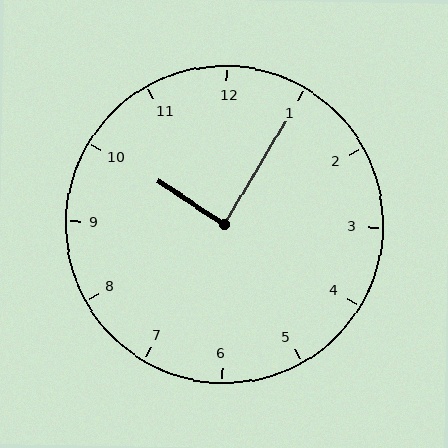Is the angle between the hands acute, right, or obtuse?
It is right.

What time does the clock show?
10:05.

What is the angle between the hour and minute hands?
Approximately 88 degrees.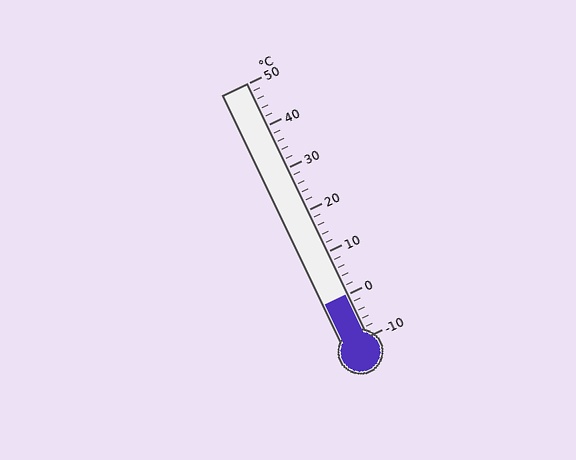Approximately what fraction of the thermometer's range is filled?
The thermometer is filled to approximately 15% of its range.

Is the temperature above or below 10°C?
The temperature is below 10°C.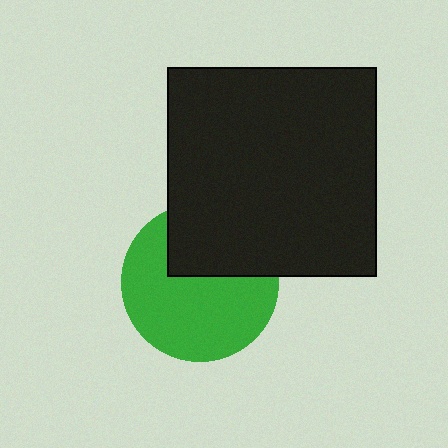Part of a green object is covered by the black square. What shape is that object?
It is a circle.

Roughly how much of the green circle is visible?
Most of it is visible (roughly 65%).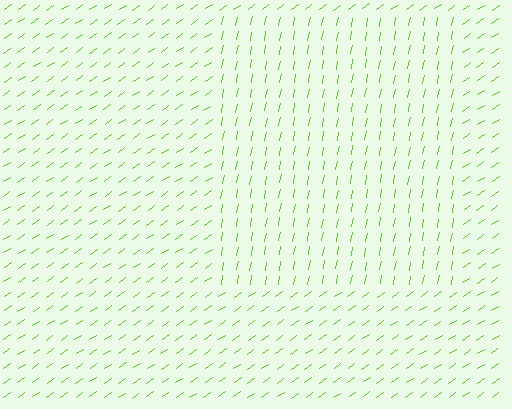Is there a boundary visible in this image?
Yes, there is a texture boundary formed by a change in line orientation.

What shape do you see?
I see a rectangle.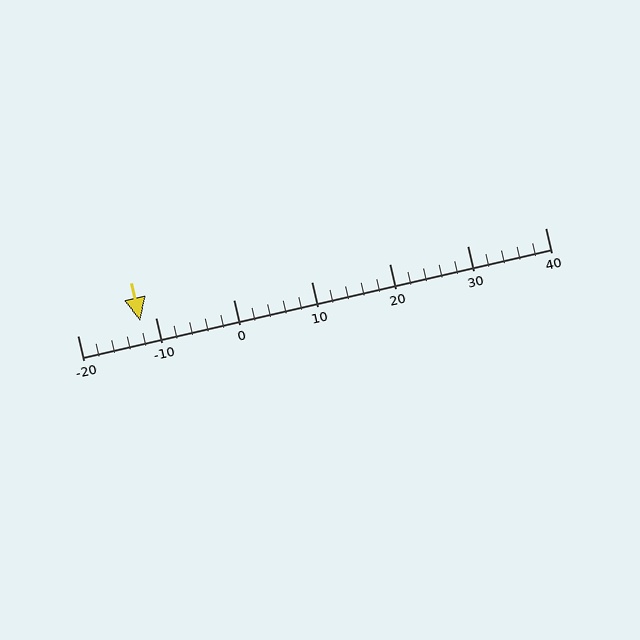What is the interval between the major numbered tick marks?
The major tick marks are spaced 10 units apart.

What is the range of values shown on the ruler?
The ruler shows values from -20 to 40.